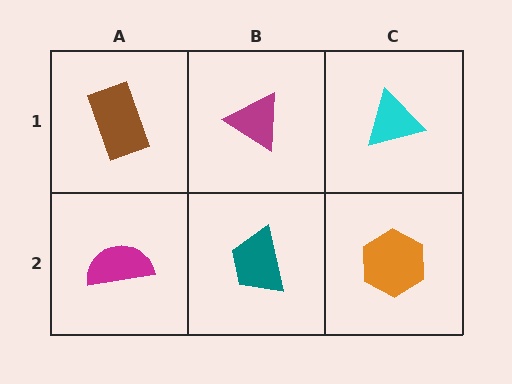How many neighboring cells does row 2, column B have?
3.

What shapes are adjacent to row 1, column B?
A teal trapezoid (row 2, column B), a brown rectangle (row 1, column A), a cyan triangle (row 1, column C).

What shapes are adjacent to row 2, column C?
A cyan triangle (row 1, column C), a teal trapezoid (row 2, column B).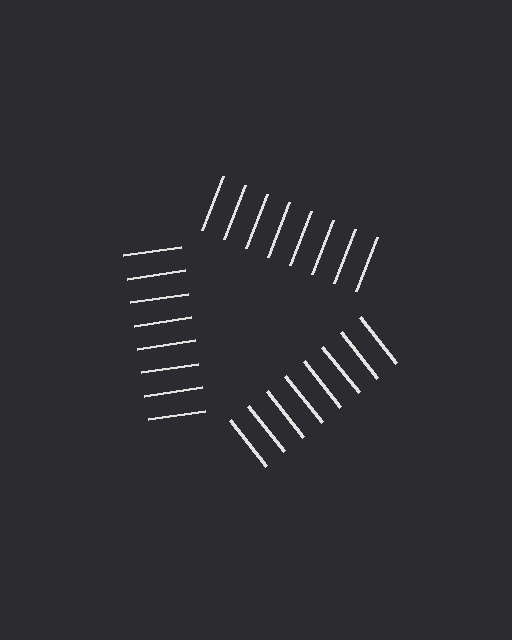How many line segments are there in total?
24 — 8 along each of the 3 edges.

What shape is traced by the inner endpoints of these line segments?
An illusory triangle — the line segments terminate on its edges but no continuous stroke is drawn.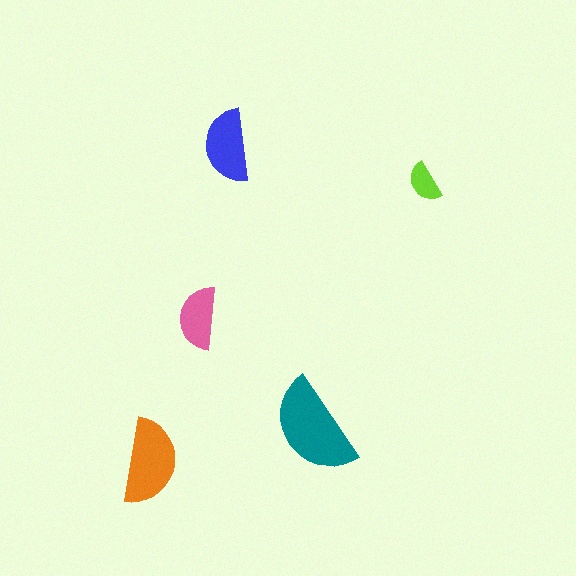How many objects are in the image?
There are 5 objects in the image.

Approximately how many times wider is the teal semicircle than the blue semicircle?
About 1.5 times wider.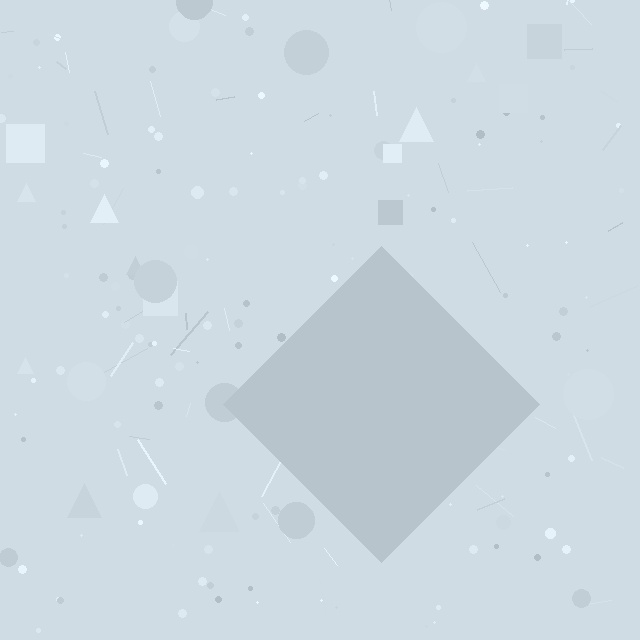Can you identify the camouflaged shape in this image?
The camouflaged shape is a diamond.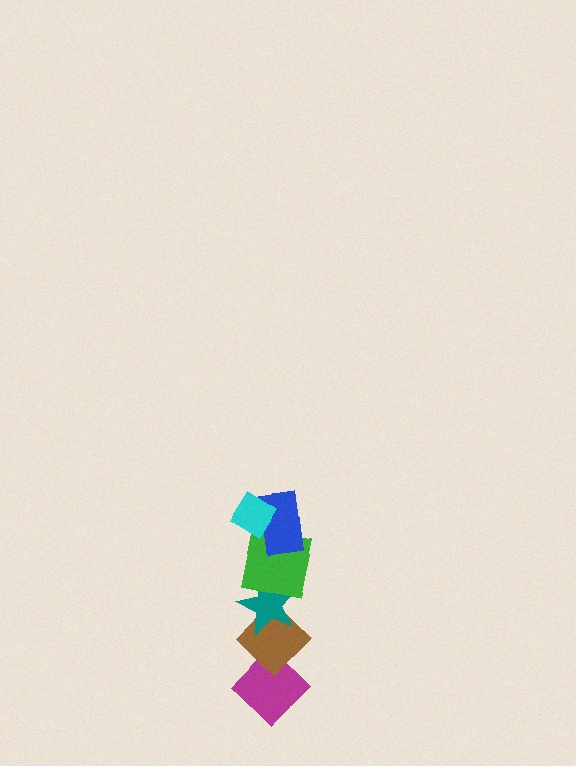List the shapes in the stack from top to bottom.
From top to bottom: the cyan diamond, the blue rectangle, the green square, the teal star, the brown diamond, the magenta diamond.